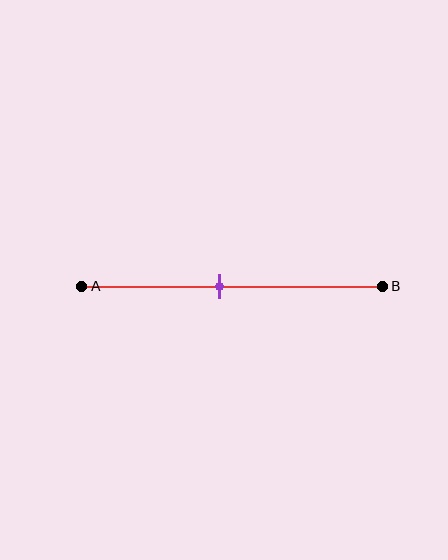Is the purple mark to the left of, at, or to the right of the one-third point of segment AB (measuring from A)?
The purple mark is to the right of the one-third point of segment AB.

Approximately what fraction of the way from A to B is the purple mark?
The purple mark is approximately 45% of the way from A to B.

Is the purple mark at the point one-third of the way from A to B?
No, the mark is at about 45% from A, not at the 33% one-third point.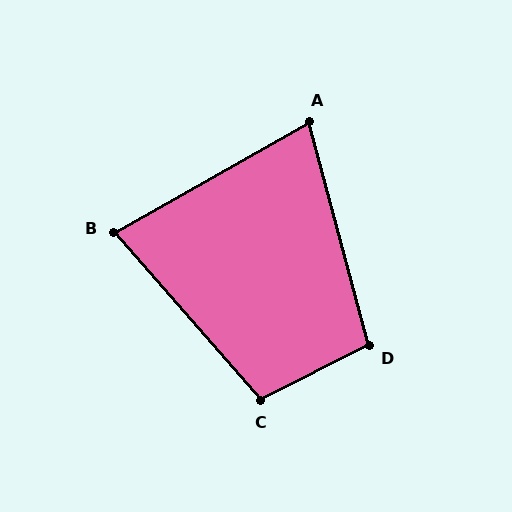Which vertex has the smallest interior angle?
A, at approximately 76 degrees.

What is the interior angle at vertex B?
Approximately 78 degrees (acute).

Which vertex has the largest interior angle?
C, at approximately 104 degrees.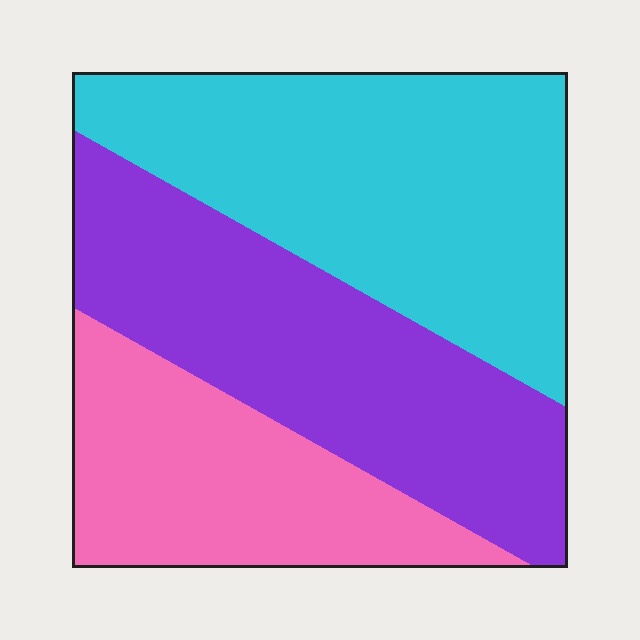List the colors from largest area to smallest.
From largest to smallest: cyan, purple, pink.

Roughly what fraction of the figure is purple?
Purple takes up between a quarter and a half of the figure.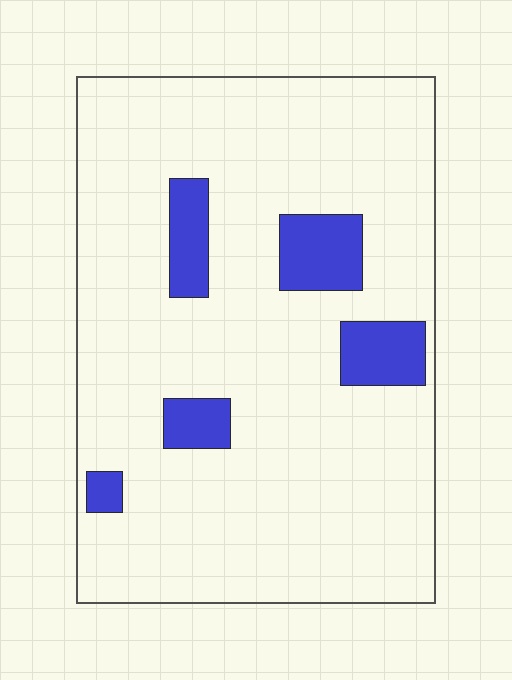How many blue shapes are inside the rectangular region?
5.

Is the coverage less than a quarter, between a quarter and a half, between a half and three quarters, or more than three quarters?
Less than a quarter.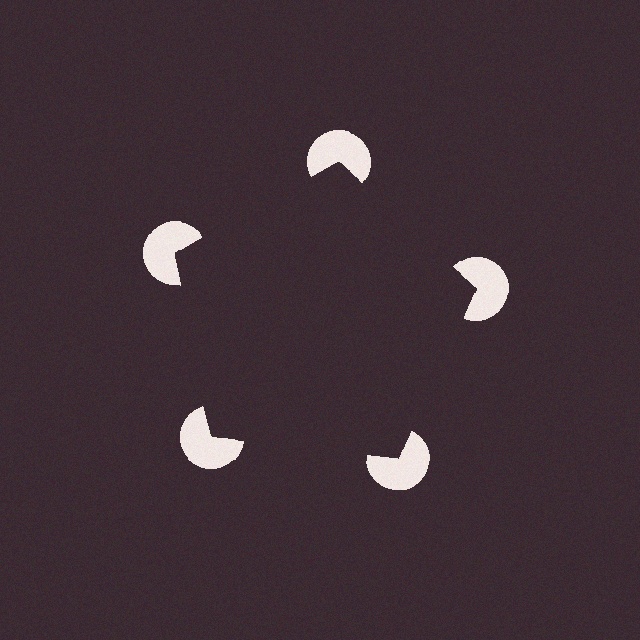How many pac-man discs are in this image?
There are 5 — one at each vertex of the illusory pentagon.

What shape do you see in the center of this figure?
An illusory pentagon — its edges are inferred from the aligned wedge cuts in the pac-man discs, not physically drawn.